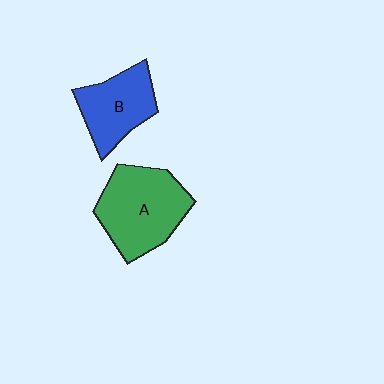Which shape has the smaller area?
Shape B (blue).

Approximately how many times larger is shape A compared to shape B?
Approximately 1.4 times.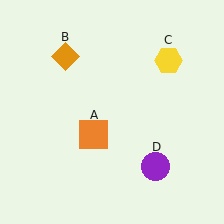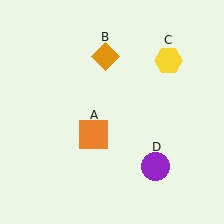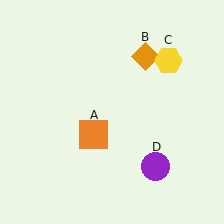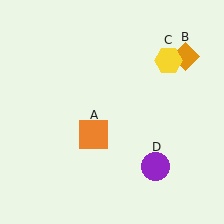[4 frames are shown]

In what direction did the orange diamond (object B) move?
The orange diamond (object B) moved right.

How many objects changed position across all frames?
1 object changed position: orange diamond (object B).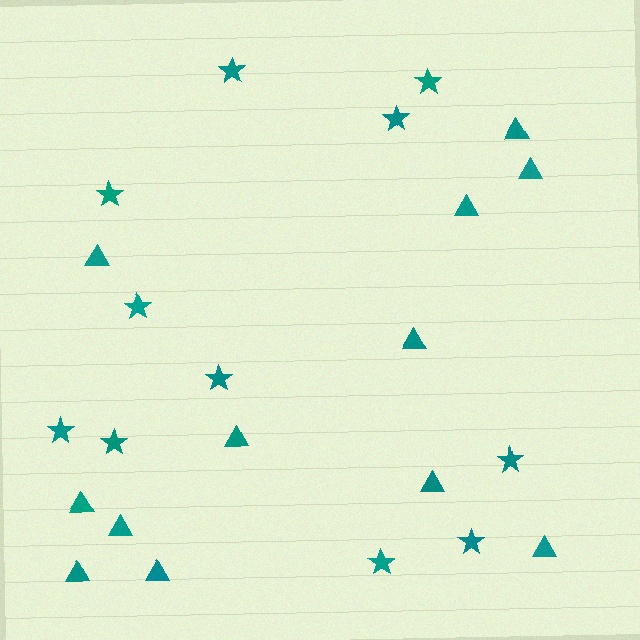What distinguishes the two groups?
There are 2 groups: one group of triangles (12) and one group of stars (11).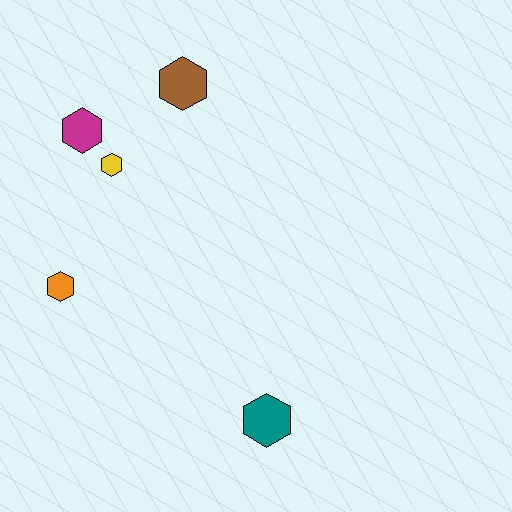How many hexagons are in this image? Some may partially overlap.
There are 5 hexagons.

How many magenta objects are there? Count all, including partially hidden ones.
There is 1 magenta object.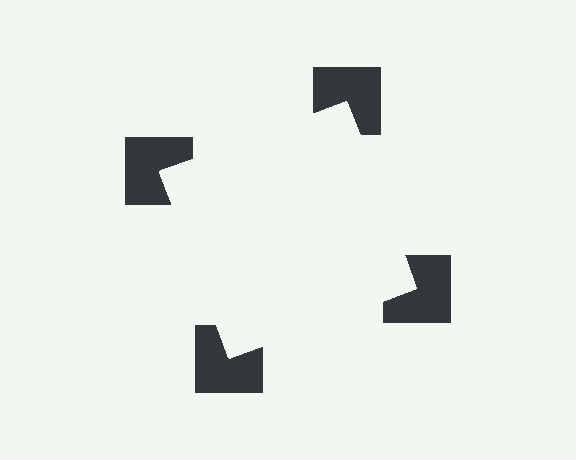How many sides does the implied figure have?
4 sides.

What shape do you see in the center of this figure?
An illusory square — its edges are inferred from the aligned wedge cuts in the notched squares, not physically drawn.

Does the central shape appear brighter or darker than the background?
It typically appears slightly brighter than the background, even though no actual brightness change is drawn.